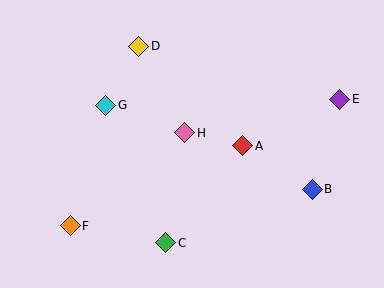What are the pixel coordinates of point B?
Point B is at (312, 189).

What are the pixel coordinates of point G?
Point G is at (106, 105).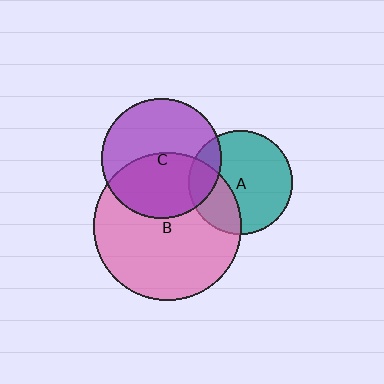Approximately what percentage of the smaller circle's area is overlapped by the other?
Approximately 45%.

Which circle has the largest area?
Circle B (pink).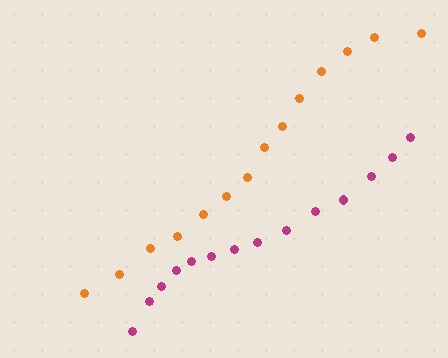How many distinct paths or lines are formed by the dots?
There are 2 distinct paths.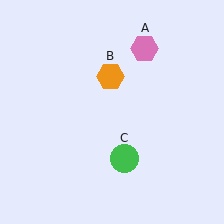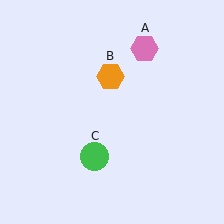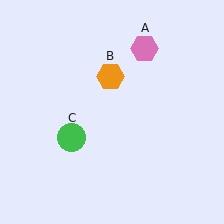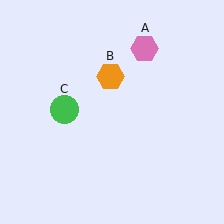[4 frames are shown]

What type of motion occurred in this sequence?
The green circle (object C) rotated clockwise around the center of the scene.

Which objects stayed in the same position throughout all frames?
Pink hexagon (object A) and orange hexagon (object B) remained stationary.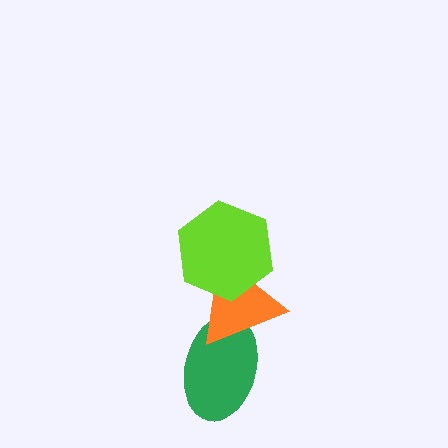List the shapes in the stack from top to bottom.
From top to bottom: the lime hexagon, the orange triangle, the green ellipse.